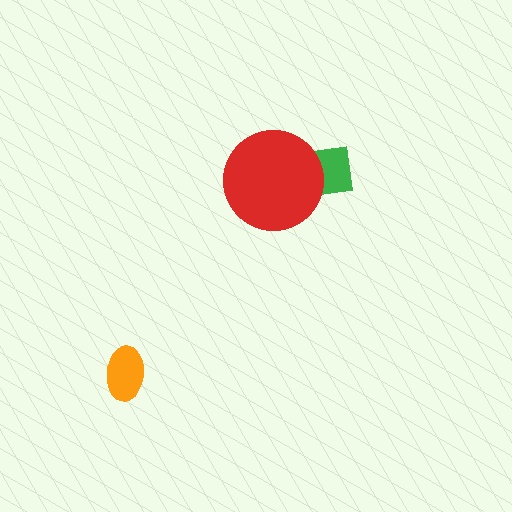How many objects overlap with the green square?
1 object overlaps with the green square.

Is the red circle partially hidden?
No, no other shape covers it.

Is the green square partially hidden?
Yes, it is partially covered by another shape.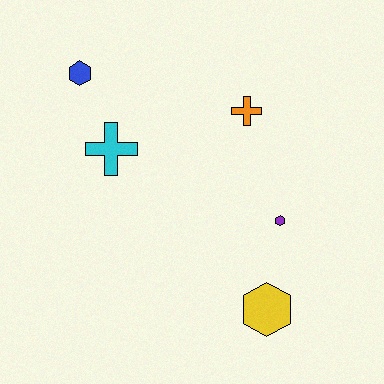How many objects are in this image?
There are 5 objects.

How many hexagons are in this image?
There are 3 hexagons.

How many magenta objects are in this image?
There are no magenta objects.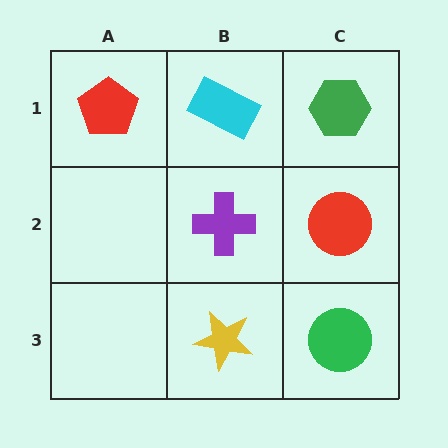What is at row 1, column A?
A red pentagon.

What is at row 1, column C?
A green hexagon.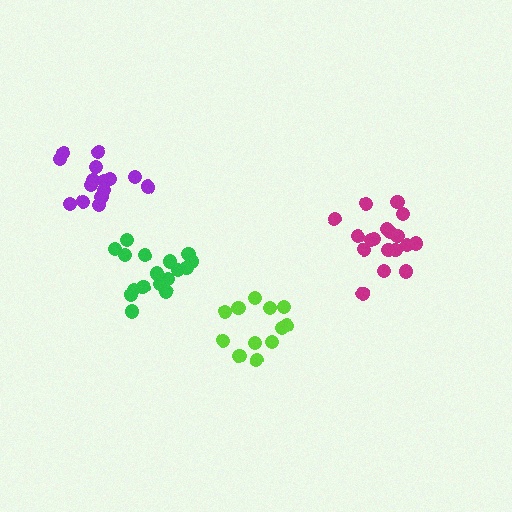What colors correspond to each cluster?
The clusters are colored: magenta, lime, green, purple.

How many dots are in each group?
Group 1: 18 dots, Group 2: 12 dots, Group 3: 17 dots, Group 4: 16 dots (63 total).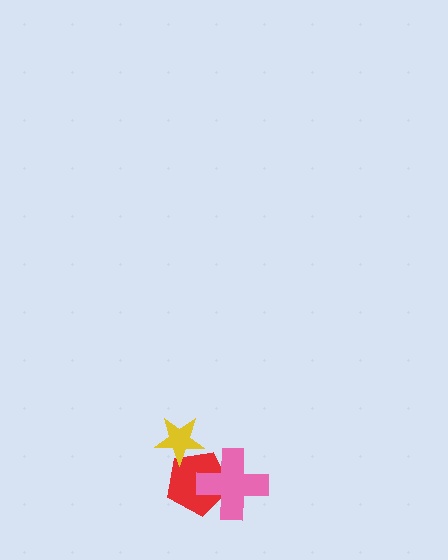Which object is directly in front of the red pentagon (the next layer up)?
The pink cross is directly in front of the red pentagon.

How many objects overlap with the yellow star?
1 object overlaps with the yellow star.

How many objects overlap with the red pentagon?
2 objects overlap with the red pentagon.